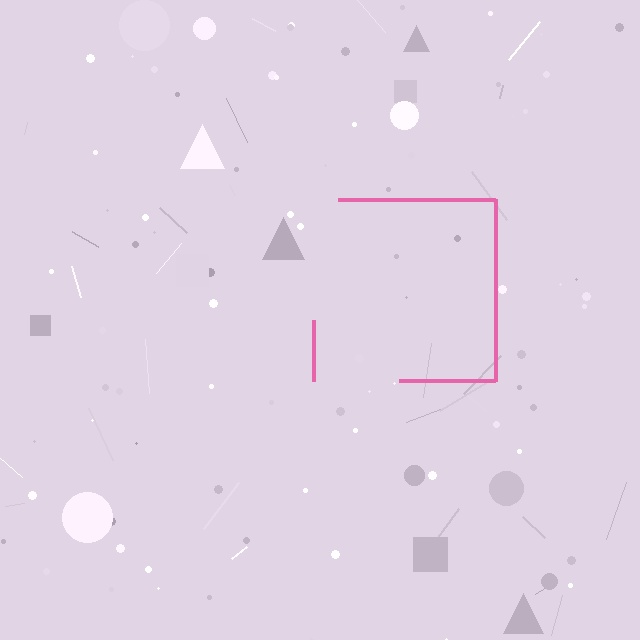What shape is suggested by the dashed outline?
The dashed outline suggests a square.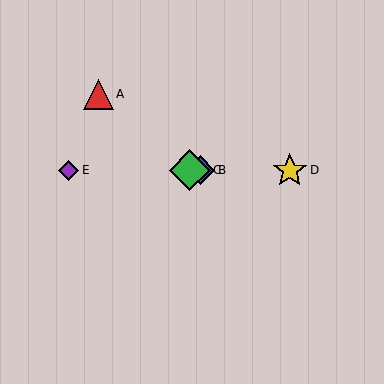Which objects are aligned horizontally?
Objects B, C, D, E are aligned horizontally.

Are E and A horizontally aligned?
No, E is at y≈170 and A is at y≈94.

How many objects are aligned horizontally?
4 objects (B, C, D, E) are aligned horizontally.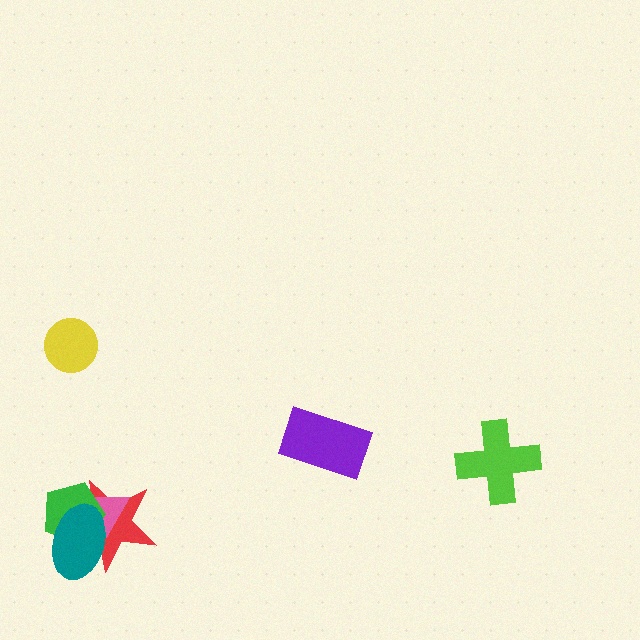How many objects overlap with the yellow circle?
0 objects overlap with the yellow circle.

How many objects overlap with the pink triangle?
3 objects overlap with the pink triangle.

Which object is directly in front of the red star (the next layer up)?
The pink triangle is directly in front of the red star.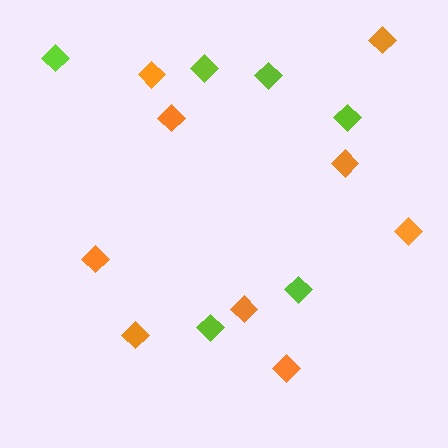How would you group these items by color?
There are 2 groups: one group of orange diamonds (9) and one group of lime diamonds (6).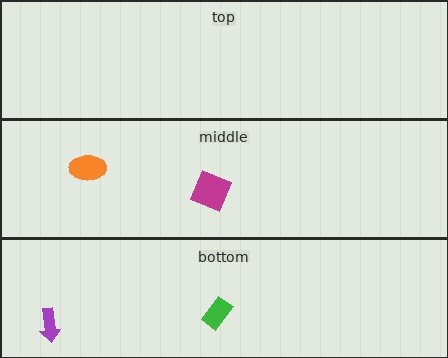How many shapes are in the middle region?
2.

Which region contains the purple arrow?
The bottom region.